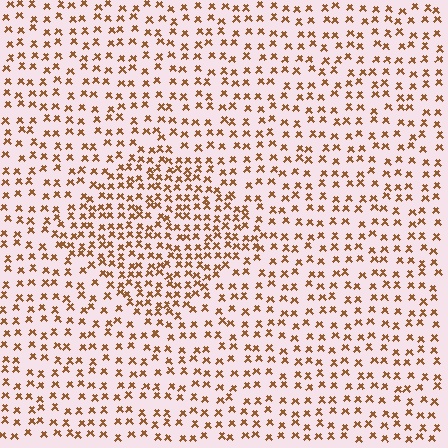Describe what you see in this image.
The image contains small brown elements arranged at two different densities. A diamond-shaped region is visible where the elements are more densely packed than the surrounding area.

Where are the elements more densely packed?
The elements are more densely packed inside the diamond boundary.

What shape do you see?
I see a diamond.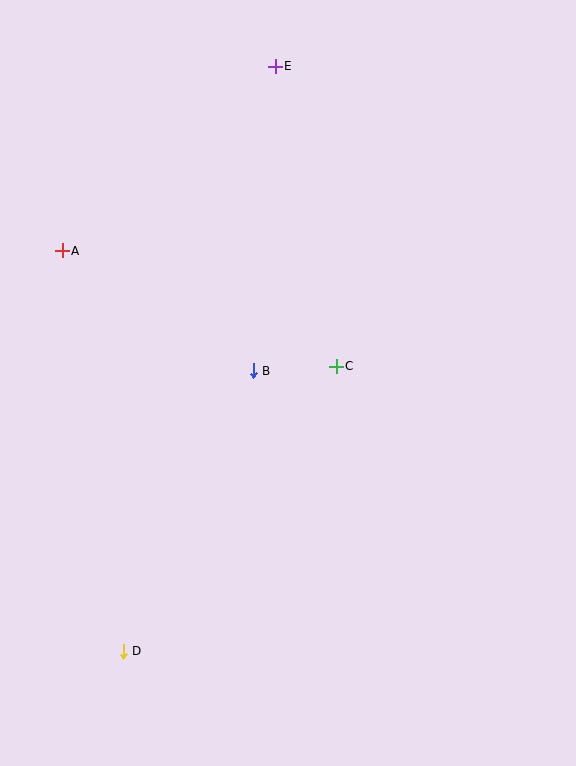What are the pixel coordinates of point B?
Point B is at (253, 371).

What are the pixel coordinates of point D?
Point D is at (123, 651).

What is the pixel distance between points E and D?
The distance between E and D is 605 pixels.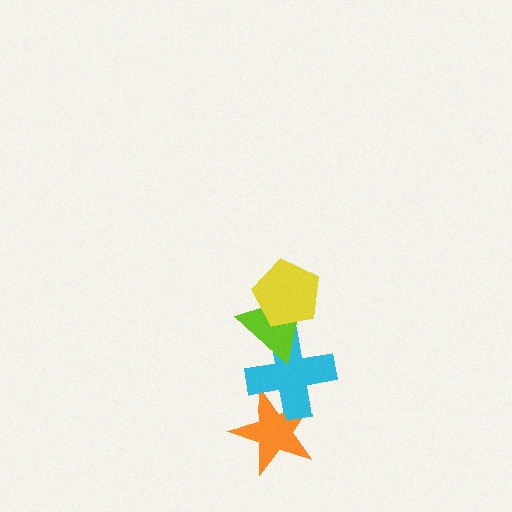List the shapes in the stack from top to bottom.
From top to bottom: the yellow pentagon, the lime triangle, the cyan cross, the orange star.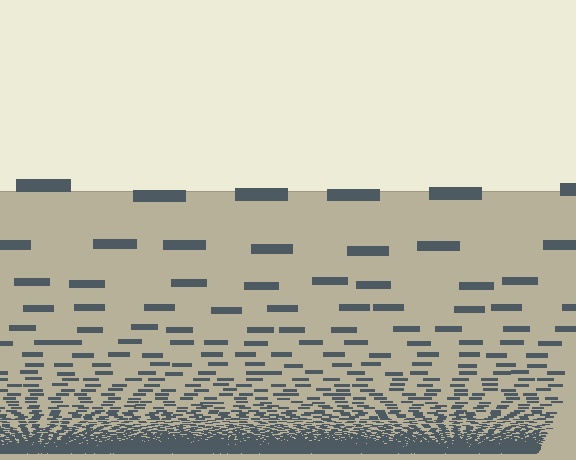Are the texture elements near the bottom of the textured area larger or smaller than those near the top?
Smaller. The gradient is inverted — elements near the bottom are smaller and denser.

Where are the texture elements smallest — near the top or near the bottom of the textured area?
Near the bottom.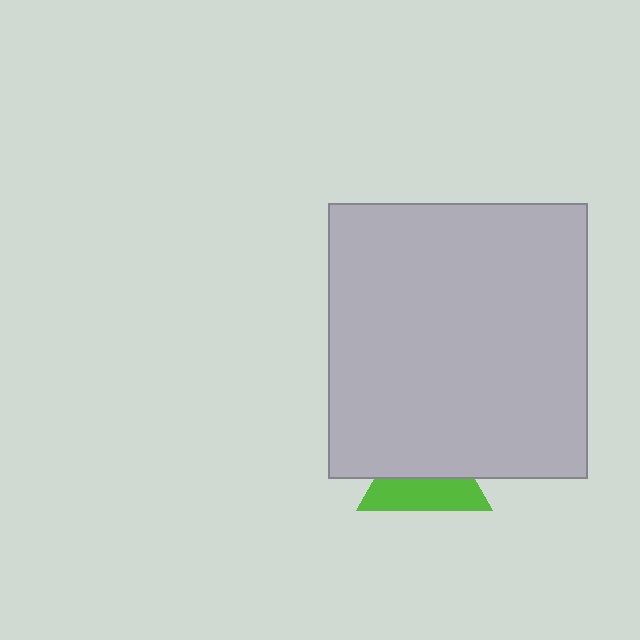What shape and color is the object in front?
The object in front is a light gray rectangle.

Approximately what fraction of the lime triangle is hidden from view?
Roughly 54% of the lime triangle is hidden behind the light gray rectangle.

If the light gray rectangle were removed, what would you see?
You would see the complete lime triangle.